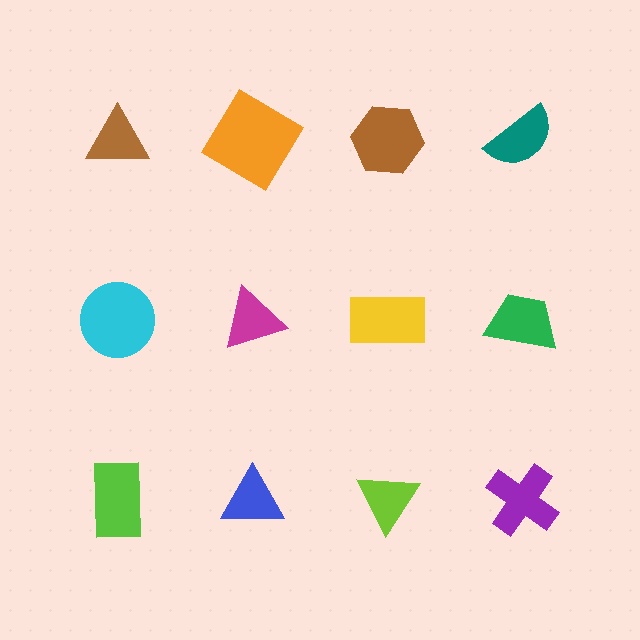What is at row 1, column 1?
A brown triangle.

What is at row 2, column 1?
A cyan circle.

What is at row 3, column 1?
A lime rectangle.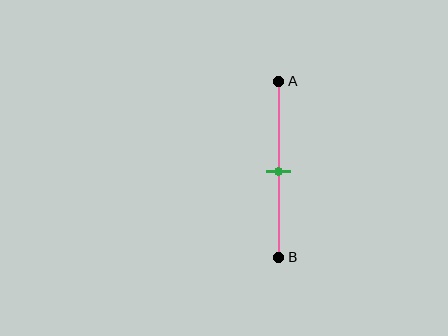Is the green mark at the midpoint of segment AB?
Yes, the mark is approximately at the midpoint.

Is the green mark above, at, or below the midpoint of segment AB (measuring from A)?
The green mark is approximately at the midpoint of segment AB.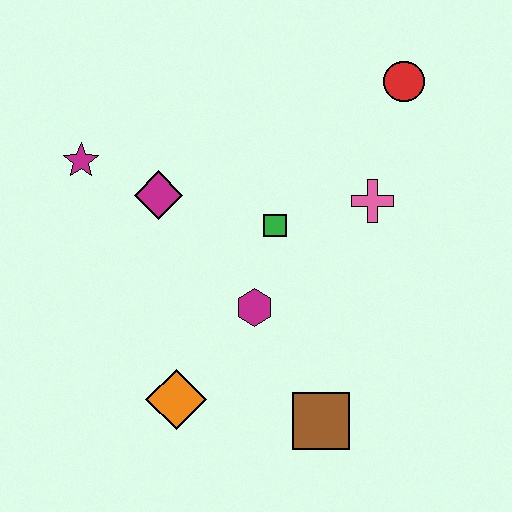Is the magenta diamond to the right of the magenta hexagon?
No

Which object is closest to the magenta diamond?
The magenta star is closest to the magenta diamond.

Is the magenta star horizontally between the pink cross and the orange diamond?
No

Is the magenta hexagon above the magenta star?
No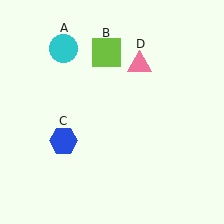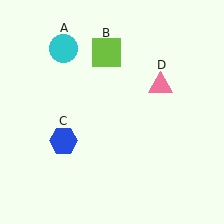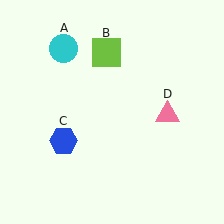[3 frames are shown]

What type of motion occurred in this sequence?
The pink triangle (object D) rotated clockwise around the center of the scene.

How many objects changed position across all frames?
1 object changed position: pink triangle (object D).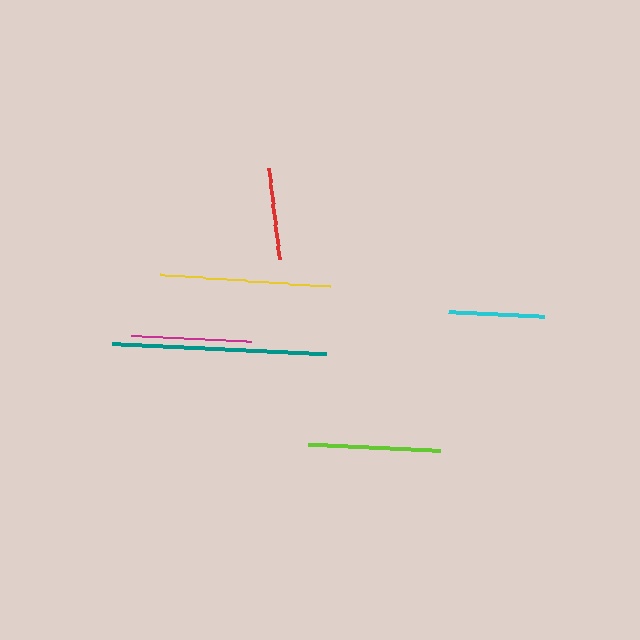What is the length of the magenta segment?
The magenta segment is approximately 120 pixels long.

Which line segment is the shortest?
The red line is the shortest at approximately 91 pixels.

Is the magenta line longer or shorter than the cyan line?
The magenta line is longer than the cyan line.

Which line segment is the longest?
The teal line is the longest at approximately 215 pixels.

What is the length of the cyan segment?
The cyan segment is approximately 96 pixels long.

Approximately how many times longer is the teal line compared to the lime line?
The teal line is approximately 1.6 times the length of the lime line.